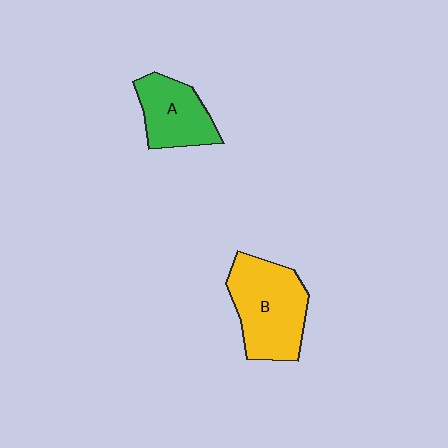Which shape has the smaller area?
Shape A (green).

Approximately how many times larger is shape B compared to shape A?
Approximately 1.5 times.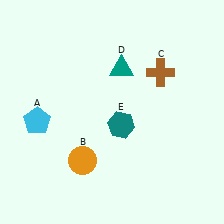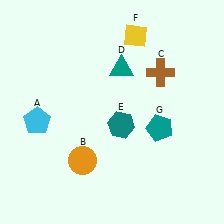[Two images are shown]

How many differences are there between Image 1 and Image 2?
There are 2 differences between the two images.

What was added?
A yellow diamond (F), a teal pentagon (G) were added in Image 2.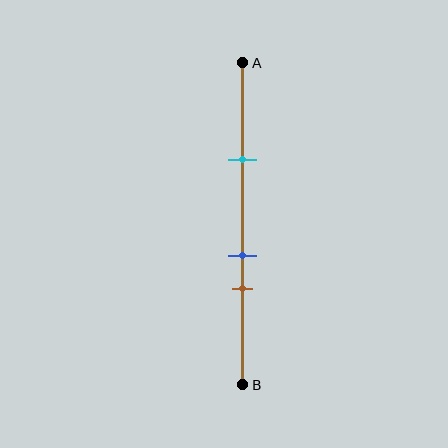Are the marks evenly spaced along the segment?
No, the marks are not evenly spaced.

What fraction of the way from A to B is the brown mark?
The brown mark is approximately 70% (0.7) of the way from A to B.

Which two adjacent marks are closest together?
The blue and brown marks are the closest adjacent pair.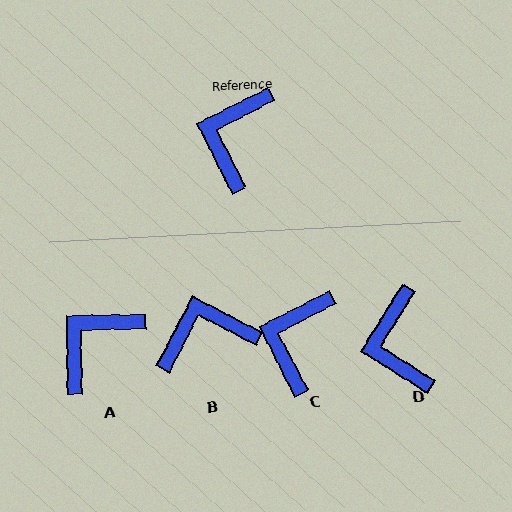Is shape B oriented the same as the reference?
No, it is off by about 55 degrees.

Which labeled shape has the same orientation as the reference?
C.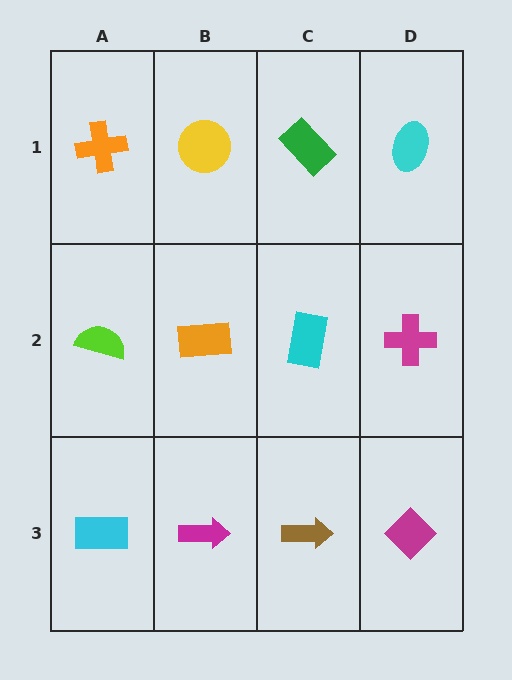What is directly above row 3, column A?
A lime semicircle.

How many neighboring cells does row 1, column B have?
3.